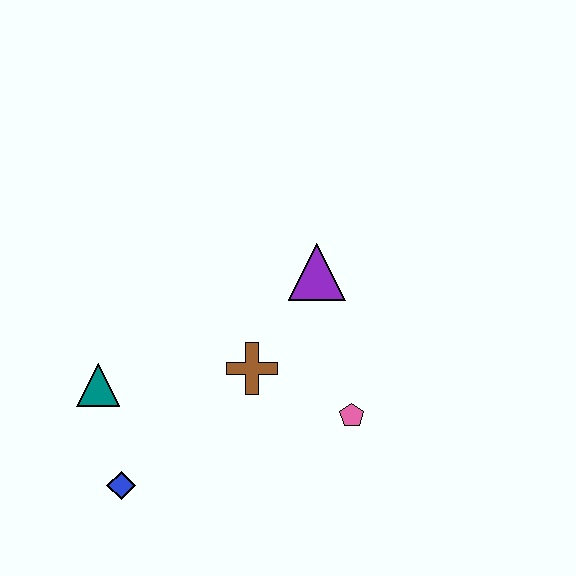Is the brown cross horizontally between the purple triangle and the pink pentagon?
No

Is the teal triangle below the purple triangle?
Yes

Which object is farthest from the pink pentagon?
The teal triangle is farthest from the pink pentagon.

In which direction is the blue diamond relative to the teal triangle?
The blue diamond is below the teal triangle.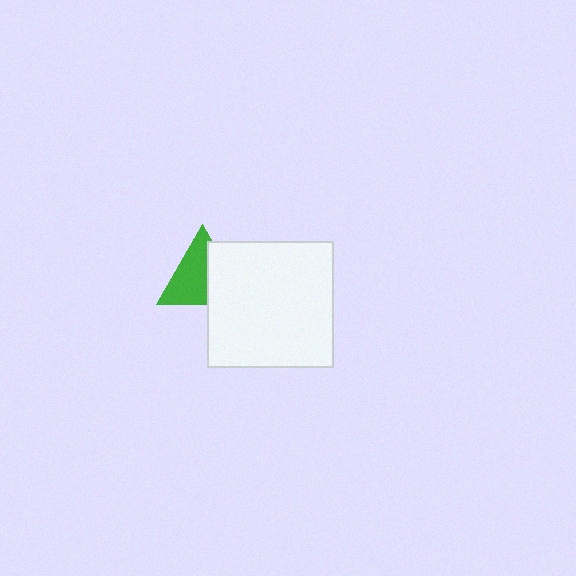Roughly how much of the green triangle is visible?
About half of it is visible (roughly 61%).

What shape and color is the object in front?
The object in front is a white square.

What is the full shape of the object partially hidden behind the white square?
The partially hidden object is a green triangle.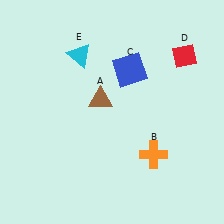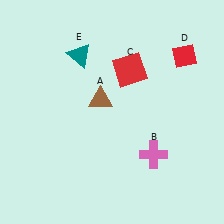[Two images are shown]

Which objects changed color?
B changed from orange to pink. C changed from blue to red. E changed from cyan to teal.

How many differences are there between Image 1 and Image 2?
There are 3 differences between the two images.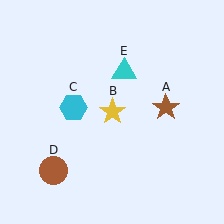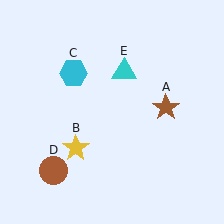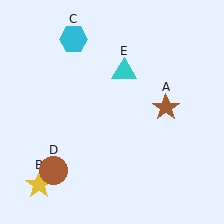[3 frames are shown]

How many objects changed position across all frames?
2 objects changed position: yellow star (object B), cyan hexagon (object C).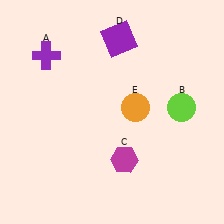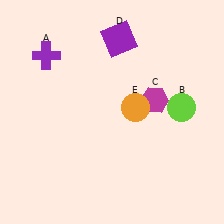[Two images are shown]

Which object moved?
The magenta hexagon (C) moved up.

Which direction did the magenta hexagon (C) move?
The magenta hexagon (C) moved up.